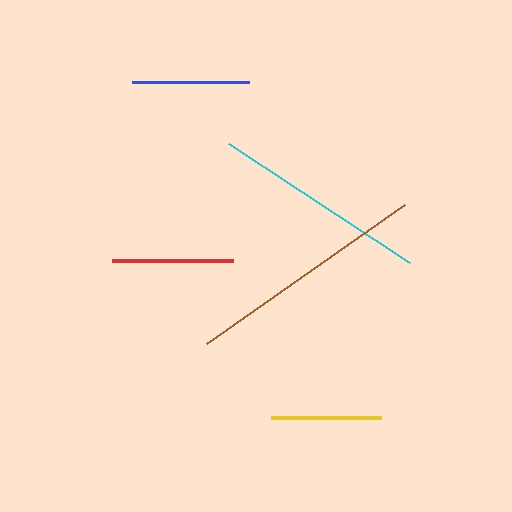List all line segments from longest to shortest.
From longest to shortest: brown, cyan, red, blue, yellow.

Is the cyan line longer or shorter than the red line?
The cyan line is longer than the red line.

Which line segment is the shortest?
The yellow line is the shortest at approximately 109 pixels.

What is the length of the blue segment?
The blue segment is approximately 117 pixels long.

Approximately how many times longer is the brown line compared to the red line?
The brown line is approximately 2.0 times the length of the red line.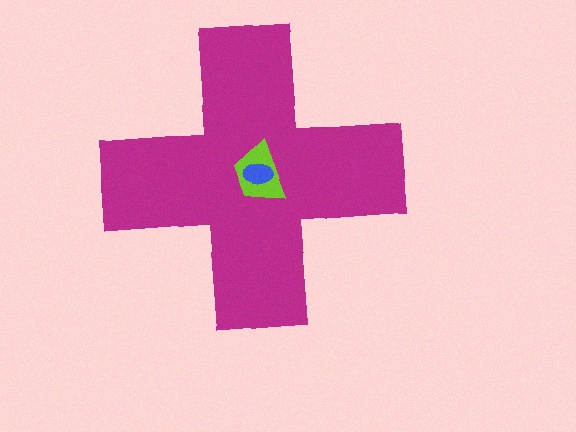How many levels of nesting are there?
3.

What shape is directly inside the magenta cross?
The lime trapezoid.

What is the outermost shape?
The magenta cross.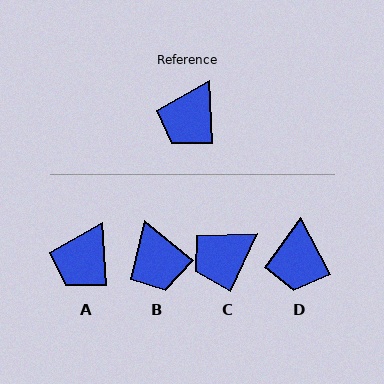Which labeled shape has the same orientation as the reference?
A.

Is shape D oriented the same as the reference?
No, it is off by about 25 degrees.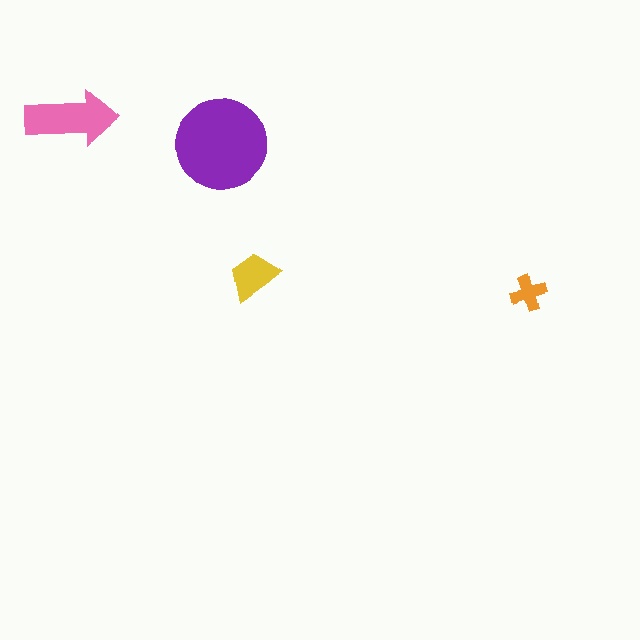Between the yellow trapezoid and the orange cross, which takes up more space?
The yellow trapezoid.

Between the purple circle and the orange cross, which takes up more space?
The purple circle.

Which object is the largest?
The purple circle.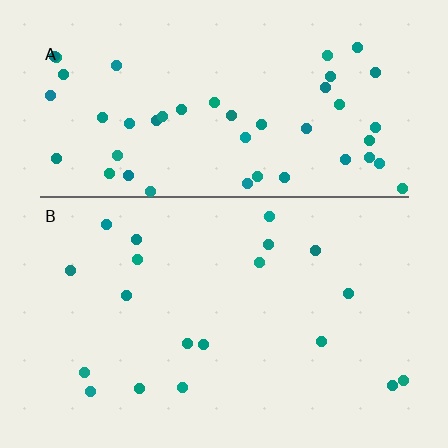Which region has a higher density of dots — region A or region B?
A (the top).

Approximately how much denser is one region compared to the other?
Approximately 2.5× — region A over region B.